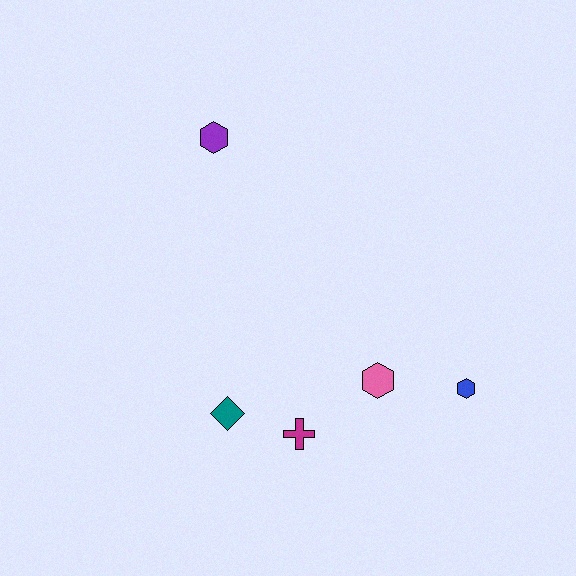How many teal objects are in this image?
There is 1 teal object.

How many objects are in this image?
There are 5 objects.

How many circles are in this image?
There are no circles.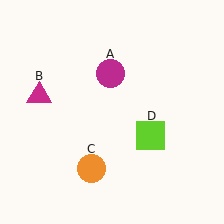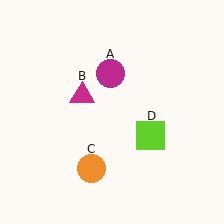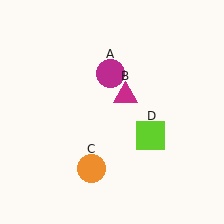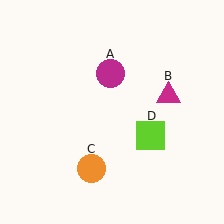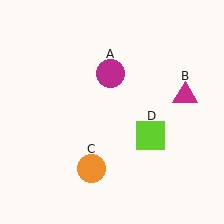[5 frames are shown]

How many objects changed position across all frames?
1 object changed position: magenta triangle (object B).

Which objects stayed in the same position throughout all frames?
Magenta circle (object A) and orange circle (object C) and lime square (object D) remained stationary.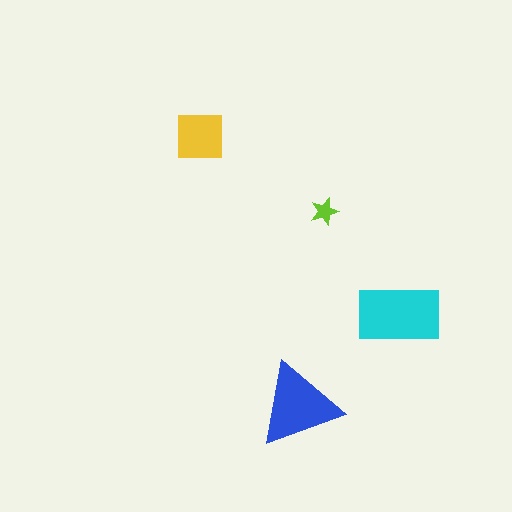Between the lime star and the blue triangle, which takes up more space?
The blue triangle.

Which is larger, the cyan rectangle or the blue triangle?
The cyan rectangle.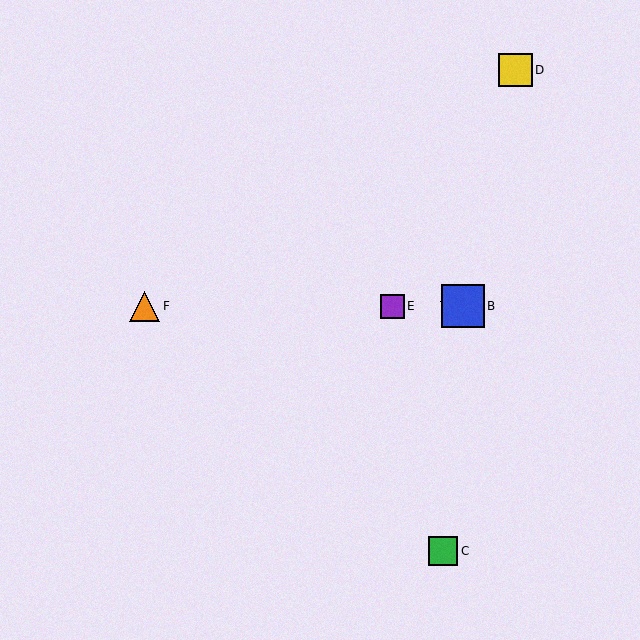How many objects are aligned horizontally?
4 objects (A, B, E, F) are aligned horizontally.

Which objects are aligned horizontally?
Objects A, B, E, F are aligned horizontally.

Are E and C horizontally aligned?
No, E is at y≈306 and C is at y≈551.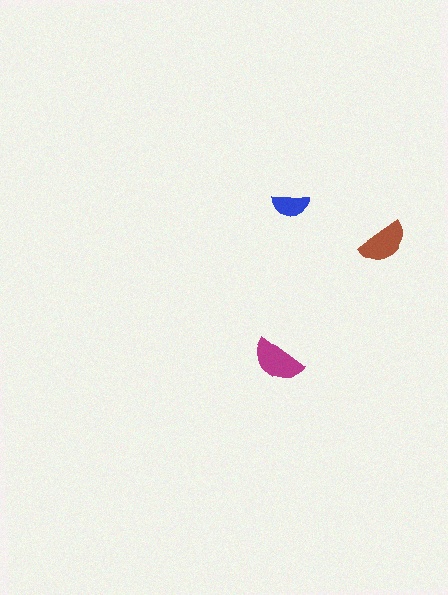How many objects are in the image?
There are 3 objects in the image.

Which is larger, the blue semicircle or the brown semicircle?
The brown one.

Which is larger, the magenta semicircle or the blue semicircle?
The magenta one.